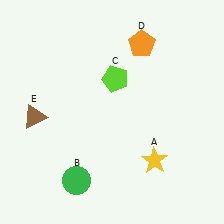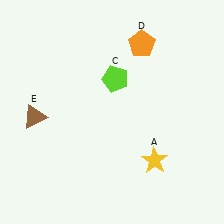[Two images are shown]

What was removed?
The green circle (B) was removed in Image 2.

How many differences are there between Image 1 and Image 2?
There is 1 difference between the two images.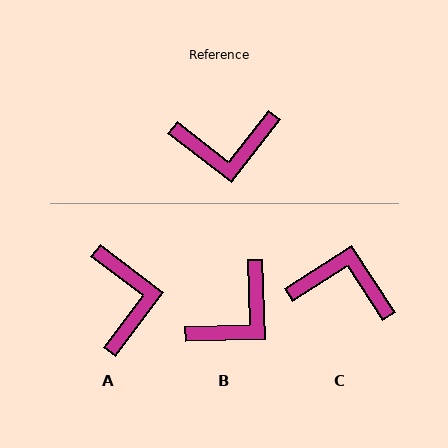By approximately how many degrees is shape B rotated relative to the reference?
Approximately 39 degrees counter-clockwise.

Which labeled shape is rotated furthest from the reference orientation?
C, about 161 degrees away.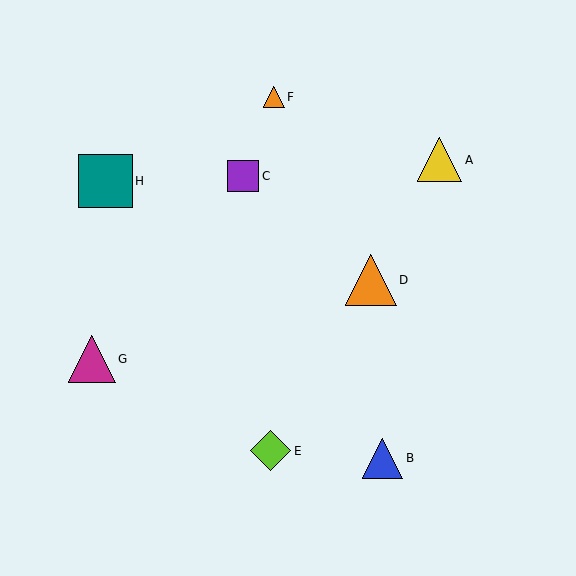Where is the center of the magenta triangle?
The center of the magenta triangle is at (92, 359).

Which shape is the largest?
The teal square (labeled H) is the largest.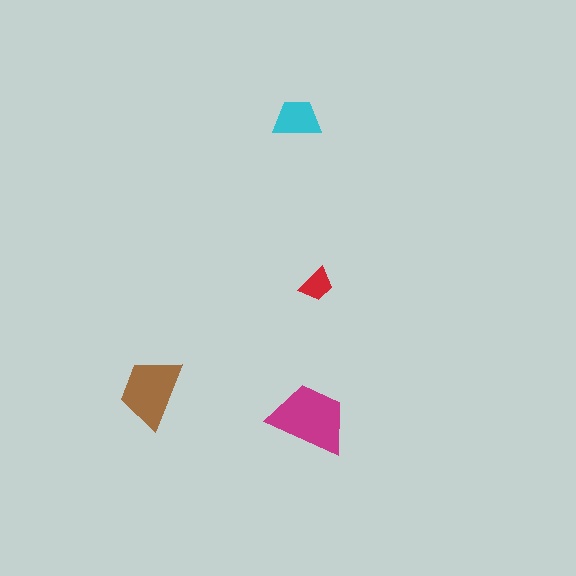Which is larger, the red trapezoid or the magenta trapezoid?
The magenta one.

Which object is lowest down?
The magenta trapezoid is bottommost.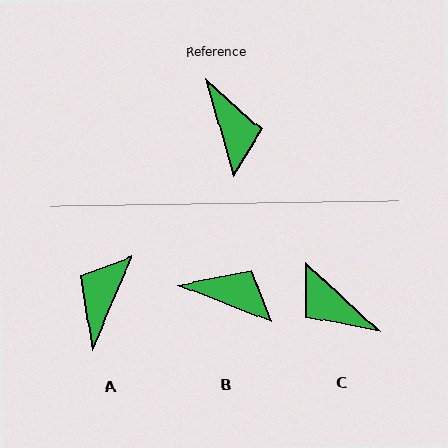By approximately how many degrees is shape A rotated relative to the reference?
Approximately 141 degrees counter-clockwise.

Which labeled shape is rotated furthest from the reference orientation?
C, about 148 degrees away.